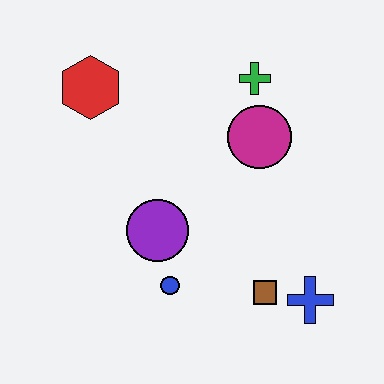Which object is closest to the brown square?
The blue cross is closest to the brown square.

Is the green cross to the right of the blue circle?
Yes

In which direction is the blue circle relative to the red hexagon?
The blue circle is below the red hexagon.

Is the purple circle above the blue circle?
Yes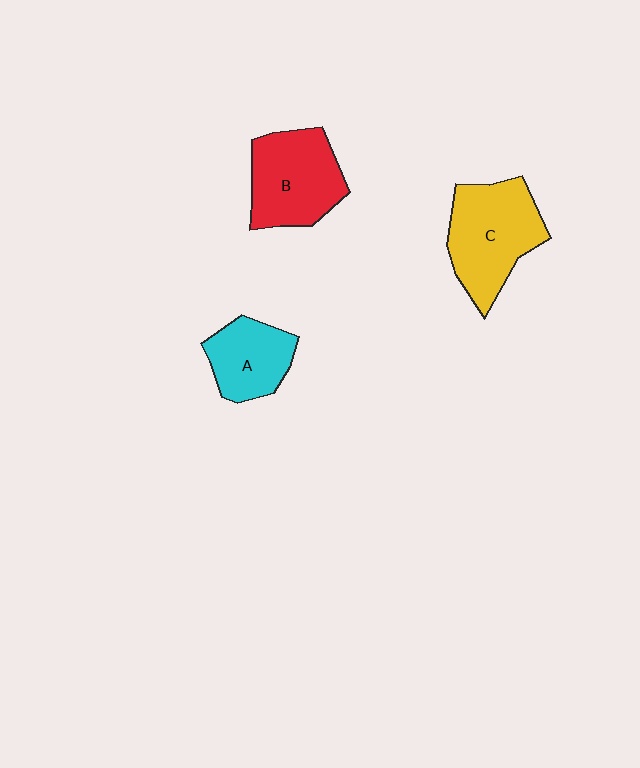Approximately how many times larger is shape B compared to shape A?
Approximately 1.4 times.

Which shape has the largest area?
Shape C (yellow).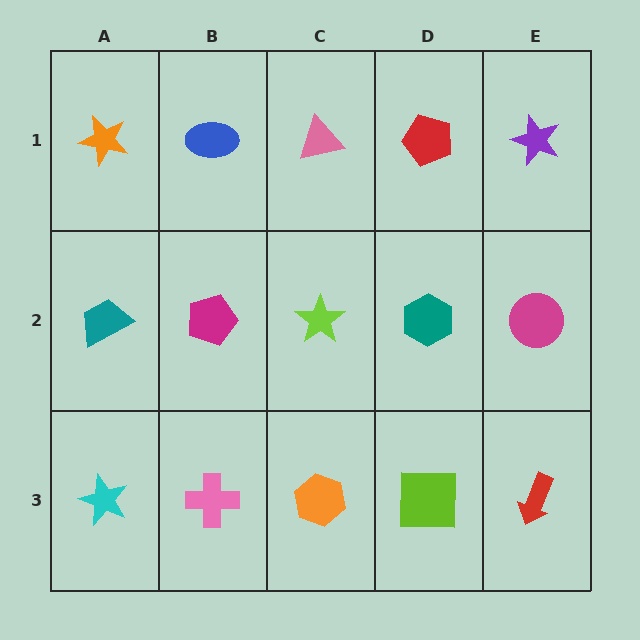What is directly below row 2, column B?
A pink cross.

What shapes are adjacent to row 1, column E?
A magenta circle (row 2, column E), a red pentagon (row 1, column D).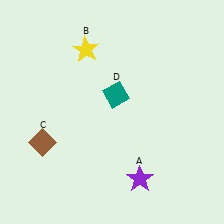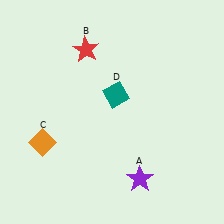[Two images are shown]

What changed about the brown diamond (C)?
In Image 1, C is brown. In Image 2, it changed to orange.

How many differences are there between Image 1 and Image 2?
There are 2 differences between the two images.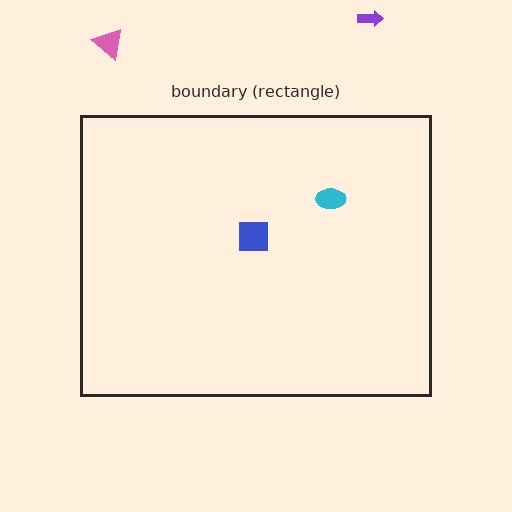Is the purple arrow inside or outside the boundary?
Outside.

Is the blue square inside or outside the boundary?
Inside.